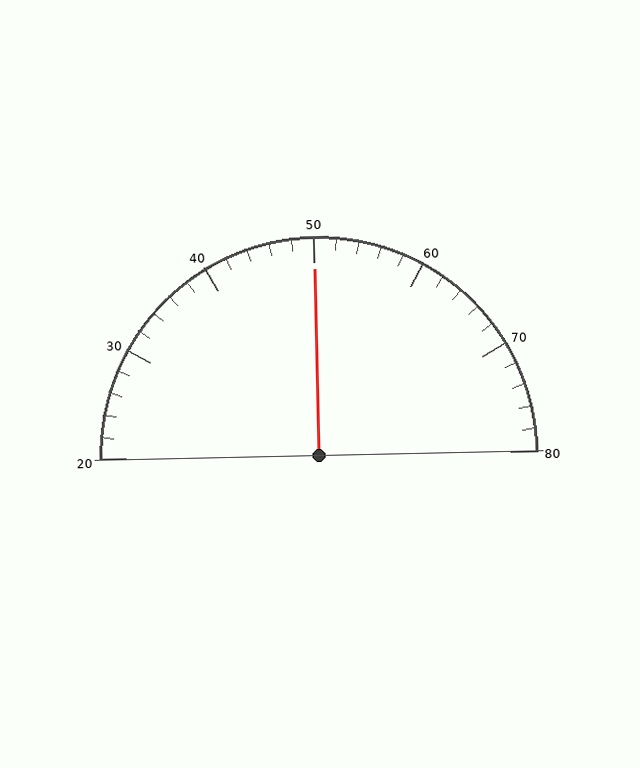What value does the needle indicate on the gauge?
The needle indicates approximately 50.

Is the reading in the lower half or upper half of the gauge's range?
The reading is in the upper half of the range (20 to 80).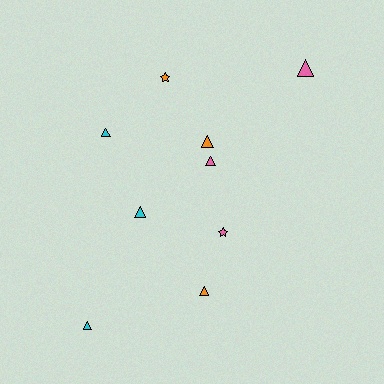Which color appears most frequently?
Cyan, with 3 objects.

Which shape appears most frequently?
Triangle, with 7 objects.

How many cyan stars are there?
There are no cyan stars.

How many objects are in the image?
There are 9 objects.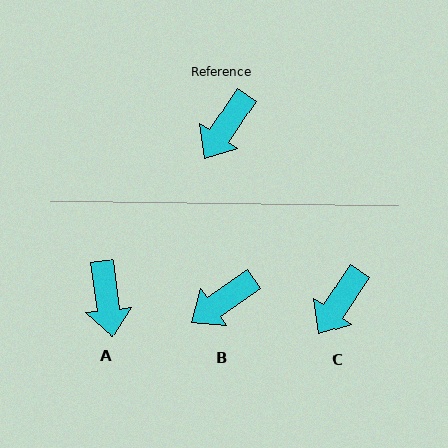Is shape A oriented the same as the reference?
No, it is off by about 41 degrees.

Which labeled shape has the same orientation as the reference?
C.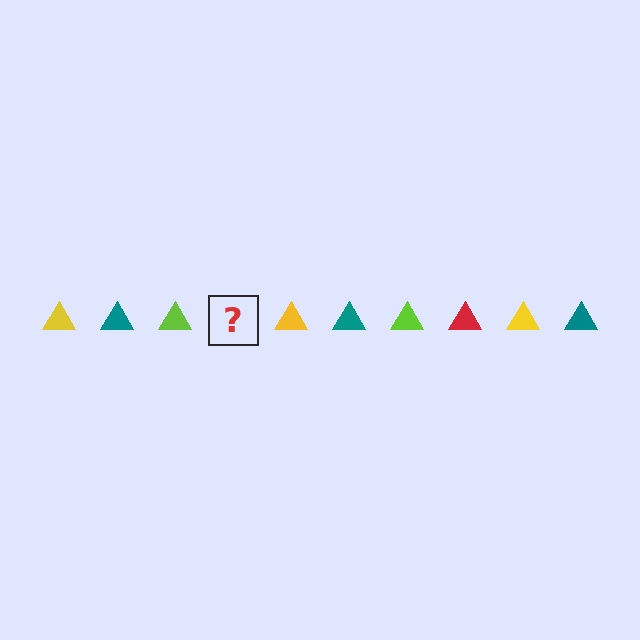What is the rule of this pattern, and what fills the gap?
The rule is that the pattern cycles through yellow, teal, lime, red triangles. The gap should be filled with a red triangle.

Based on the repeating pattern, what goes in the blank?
The blank should be a red triangle.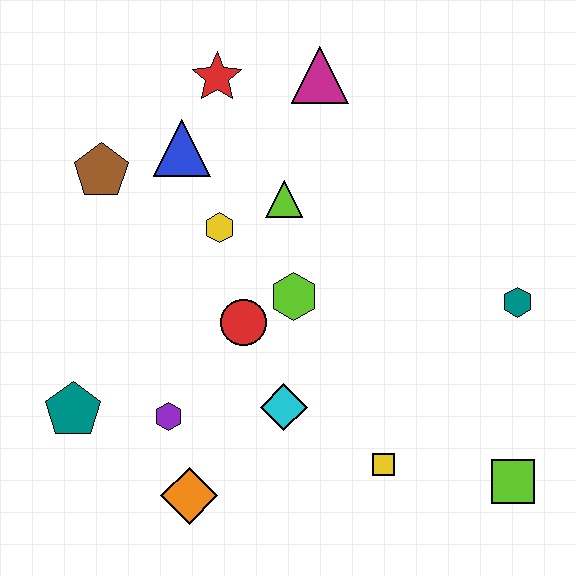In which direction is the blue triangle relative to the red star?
The blue triangle is below the red star.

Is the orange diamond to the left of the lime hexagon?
Yes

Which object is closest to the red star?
The blue triangle is closest to the red star.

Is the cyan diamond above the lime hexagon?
No